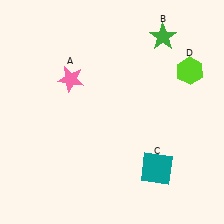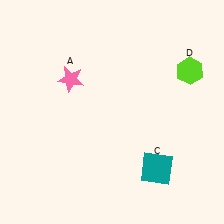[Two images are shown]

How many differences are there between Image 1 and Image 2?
There is 1 difference between the two images.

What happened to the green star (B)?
The green star (B) was removed in Image 2. It was in the top-right area of Image 1.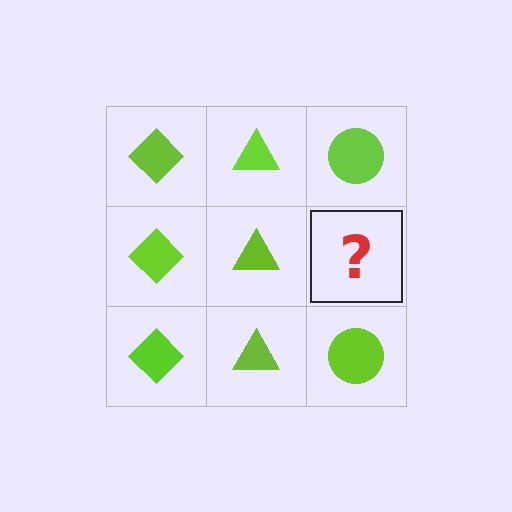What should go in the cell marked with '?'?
The missing cell should contain a lime circle.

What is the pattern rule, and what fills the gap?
The rule is that each column has a consistent shape. The gap should be filled with a lime circle.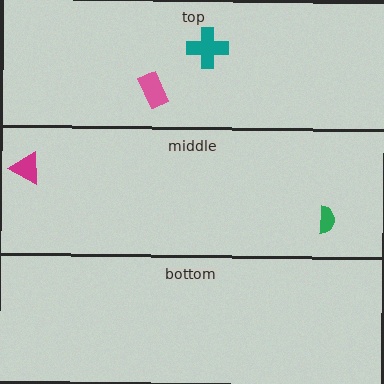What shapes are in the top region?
The pink rectangle, the teal cross.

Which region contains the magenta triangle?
The middle region.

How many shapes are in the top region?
2.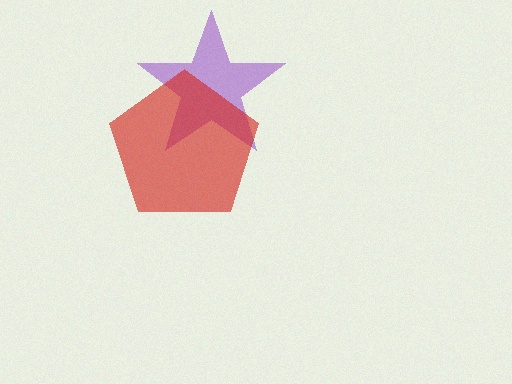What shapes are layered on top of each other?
The layered shapes are: a purple star, a red pentagon.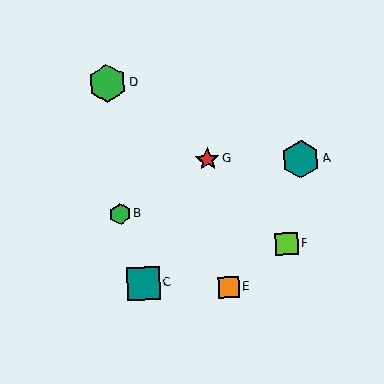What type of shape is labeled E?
Shape E is an orange square.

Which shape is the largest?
The teal hexagon (labeled A) is the largest.